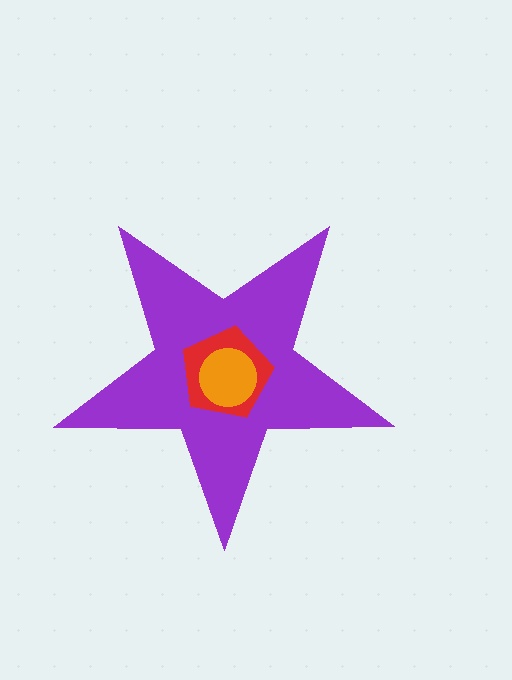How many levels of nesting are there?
3.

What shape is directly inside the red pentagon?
The orange circle.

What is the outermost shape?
The purple star.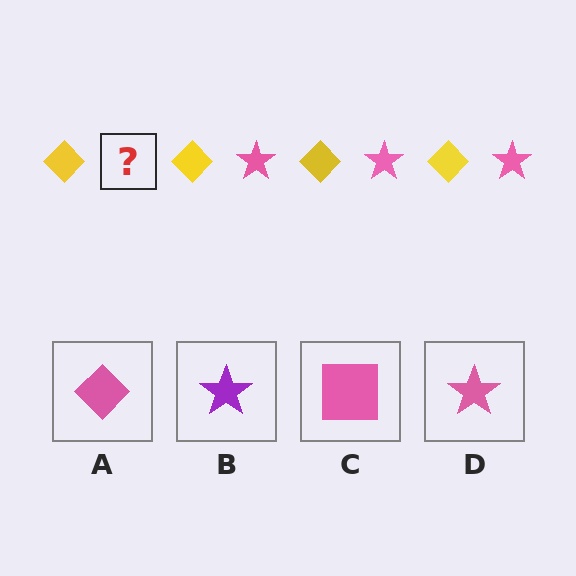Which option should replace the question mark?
Option D.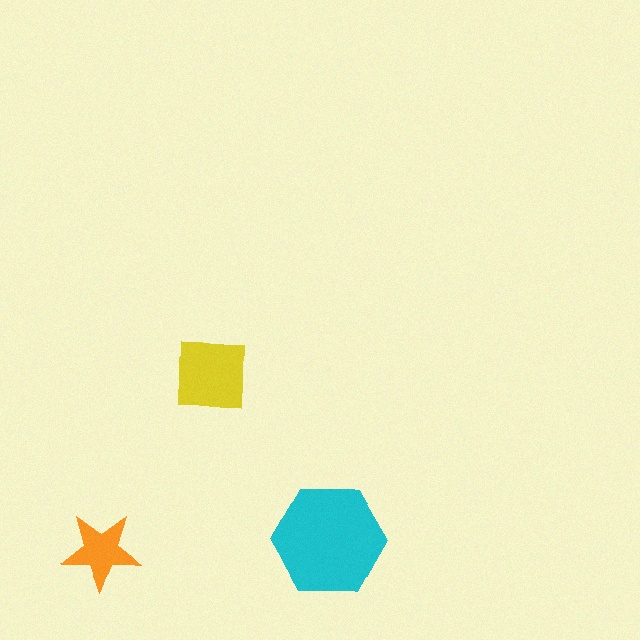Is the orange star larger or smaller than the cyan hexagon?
Smaller.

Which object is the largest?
The cyan hexagon.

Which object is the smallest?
The orange star.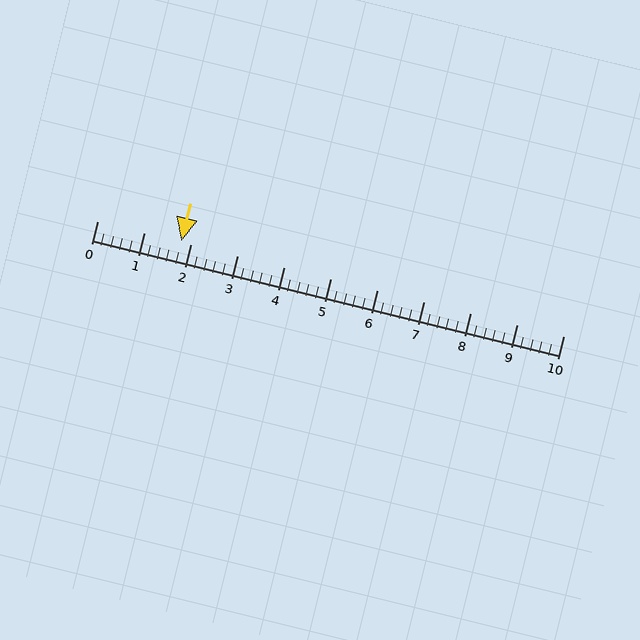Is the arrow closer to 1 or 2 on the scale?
The arrow is closer to 2.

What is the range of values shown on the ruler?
The ruler shows values from 0 to 10.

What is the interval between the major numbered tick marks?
The major tick marks are spaced 1 units apart.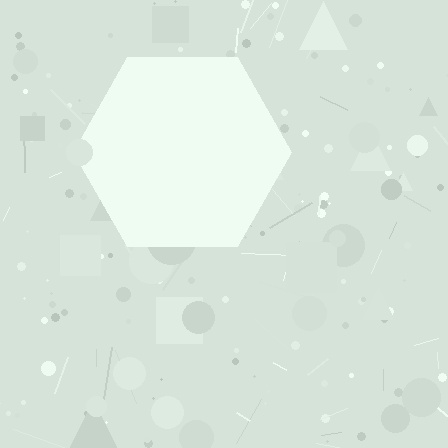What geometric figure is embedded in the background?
A hexagon is embedded in the background.